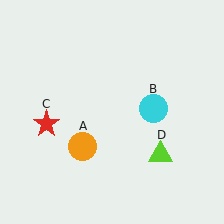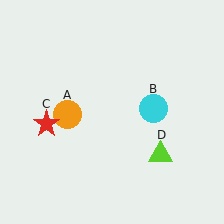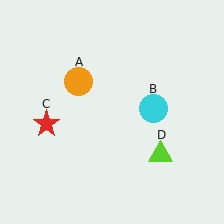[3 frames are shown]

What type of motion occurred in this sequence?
The orange circle (object A) rotated clockwise around the center of the scene.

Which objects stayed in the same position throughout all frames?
Cyan circle (object B) and red star (object C) and lime triangle (object D) remained stationary.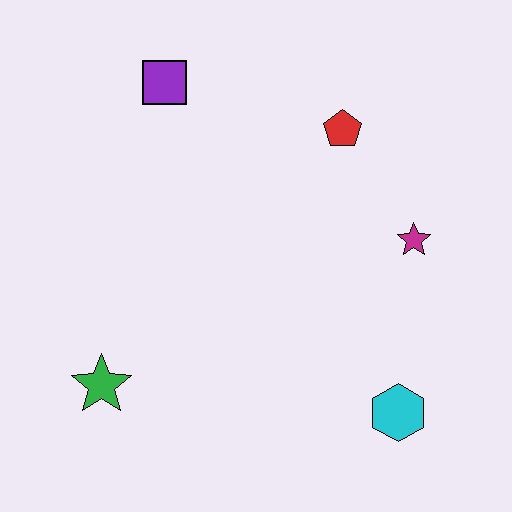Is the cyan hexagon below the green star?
Yes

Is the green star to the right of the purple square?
No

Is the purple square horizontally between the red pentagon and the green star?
Yes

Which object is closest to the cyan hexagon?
The magenta star is closest to the cyan hexagon.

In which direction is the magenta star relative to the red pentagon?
The magenta star is below the red pentagon.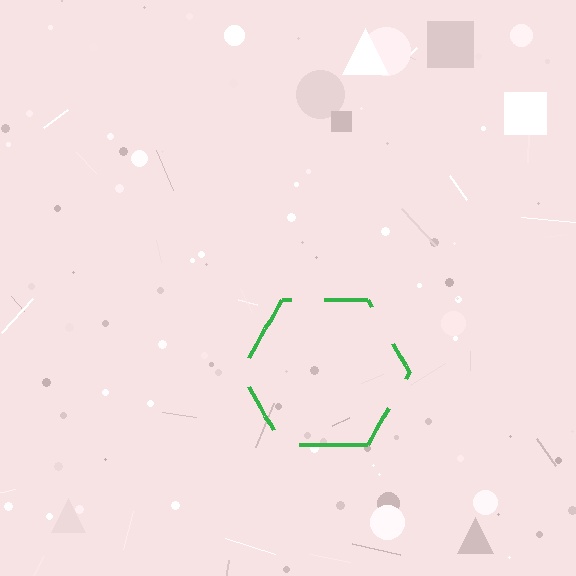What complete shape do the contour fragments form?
The contour fragments form a hexagon.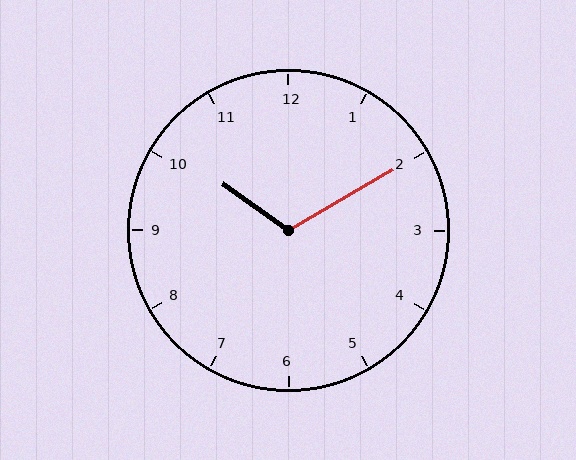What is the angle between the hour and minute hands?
Approximately 115 degrees.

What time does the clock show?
10:10.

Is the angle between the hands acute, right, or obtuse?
It is obtuse.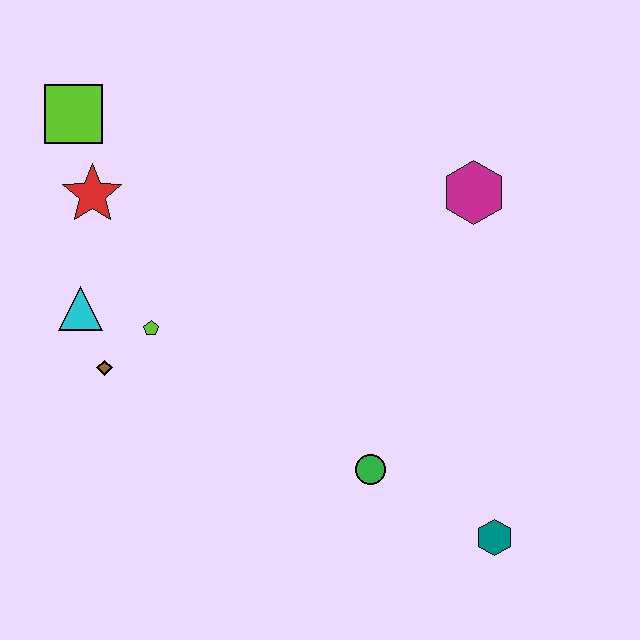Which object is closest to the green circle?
The teal hexagon is closest to the green circle.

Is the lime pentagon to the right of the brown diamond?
Yes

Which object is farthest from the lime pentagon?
The teal hexagon is farthest from the lime pentagon.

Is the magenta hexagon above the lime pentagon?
Yes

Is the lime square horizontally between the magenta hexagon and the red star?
No